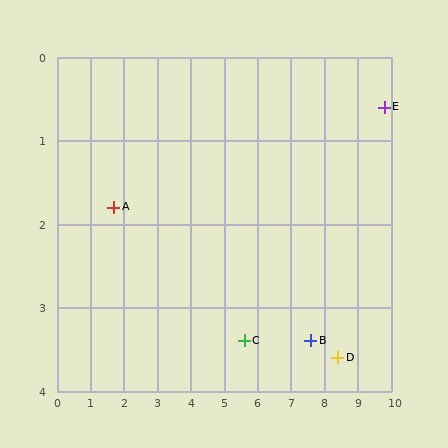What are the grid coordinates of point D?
Point D is at approximately (8.4, 3.6).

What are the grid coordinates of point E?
Point E is at approximately (9.8, 0.6).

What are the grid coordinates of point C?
Point C is at approximately (5.6, 3.4).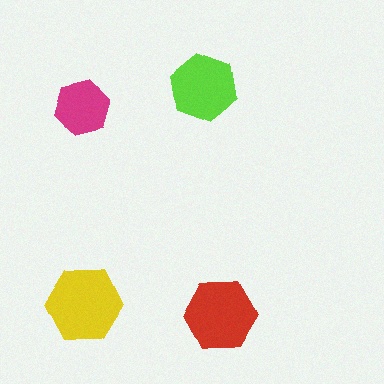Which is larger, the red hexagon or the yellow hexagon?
The yellow one.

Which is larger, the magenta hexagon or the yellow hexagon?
The yellow one.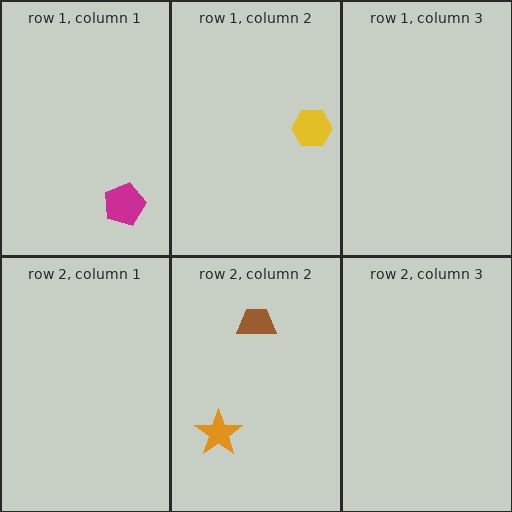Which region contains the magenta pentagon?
The row 1, column 1 region.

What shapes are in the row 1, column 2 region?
The yellow hexagon.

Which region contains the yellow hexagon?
The row 1, column 2 region.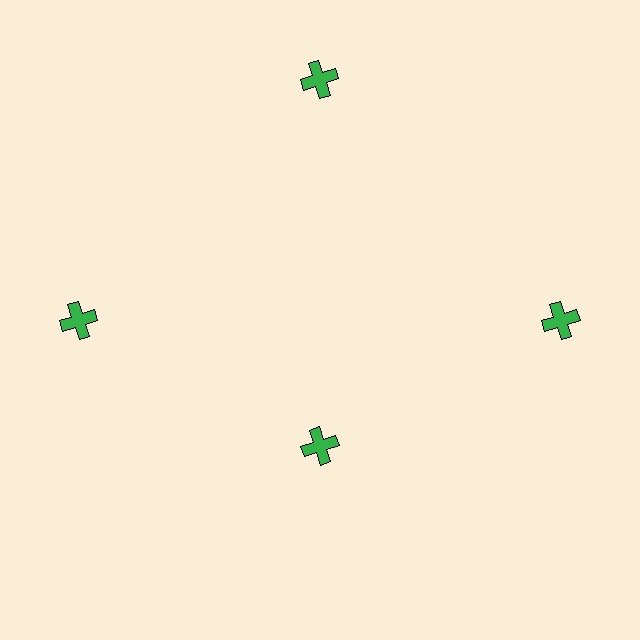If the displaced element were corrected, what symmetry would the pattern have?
It would have 4-fold rotational symmetry — the pattern would map onto itself every 90 degrees.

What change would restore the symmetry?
The symmetry would be restored by moving it outward, back onto the ring so that all 4 crosses sit at equal angles and equal distance from the center.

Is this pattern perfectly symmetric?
No. The 4 green crosses are arranged in a ring, but one element near the 6 o'clock position is pulled inward toward the center, breaking the 4-fold rotational symmetry.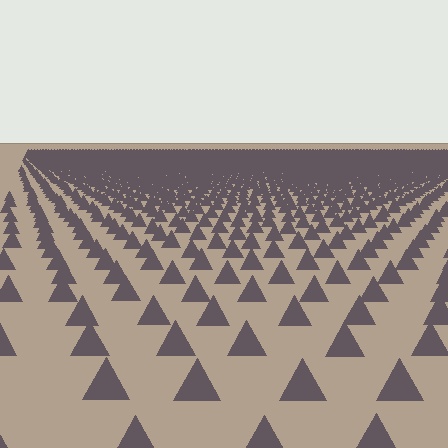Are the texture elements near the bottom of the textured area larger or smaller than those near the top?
Larger. Near the bottom, elements are closer to the viewer and appear at a bigger on-screen size.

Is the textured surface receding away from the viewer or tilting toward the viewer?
The surface is receding away from the viewer. Texture elements get smaller and denser toward the top.